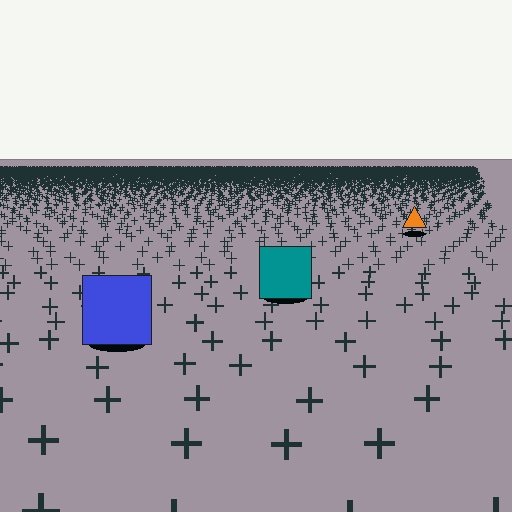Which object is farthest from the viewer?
The orange triangle is farthest from the viewer. It appears smaller and the ground texture around it is denser.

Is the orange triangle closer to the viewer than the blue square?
No. The blue square is closer — you can tell from the texture gradient: the ground texture is coarser near it.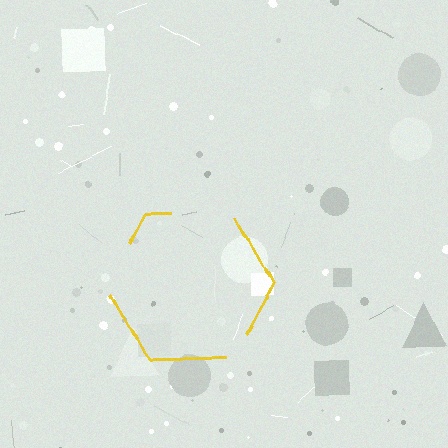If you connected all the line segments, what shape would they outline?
They would outline a hexagon.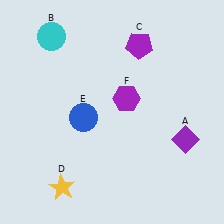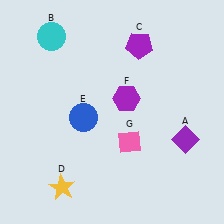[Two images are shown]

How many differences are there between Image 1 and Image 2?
There is 1 difference between the two images.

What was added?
A pink diamond (G) was added in Image 2.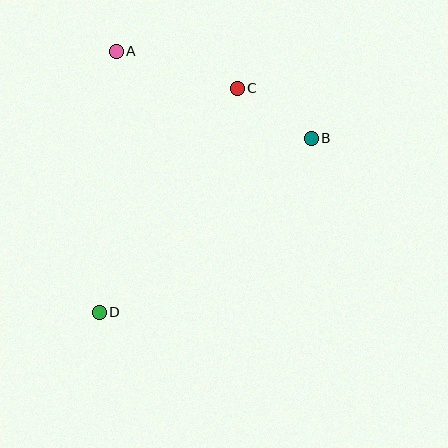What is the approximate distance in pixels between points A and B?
The distance between A and B is approximately 215 pixels.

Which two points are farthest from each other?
Points B and D are farthest from each other.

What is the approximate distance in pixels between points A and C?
The distance between A and C is approximately 127 pixels.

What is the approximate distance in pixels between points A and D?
The distance between A and D is approximately 262 pixels.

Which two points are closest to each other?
Points B and C are closest to each other.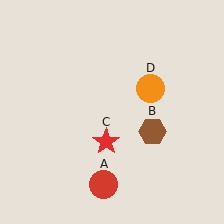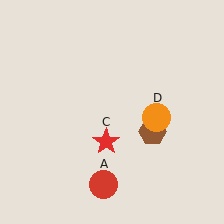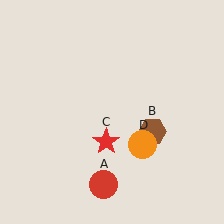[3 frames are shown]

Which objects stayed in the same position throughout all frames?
Red circle (object A) and brown hexagon (object B) and red star (object C) remained stationary.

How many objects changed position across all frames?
1 object changed position: orange circle (object D).